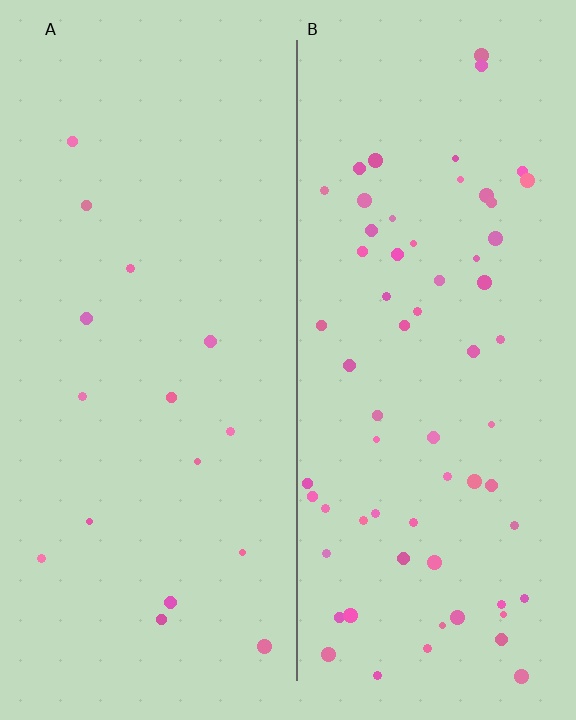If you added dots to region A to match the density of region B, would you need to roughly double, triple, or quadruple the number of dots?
Approximately quadruple.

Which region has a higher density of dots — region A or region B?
B (the right).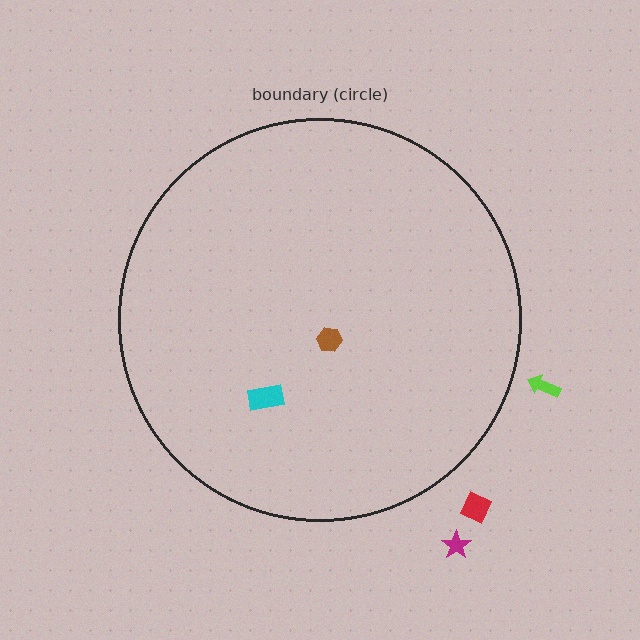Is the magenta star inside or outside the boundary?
Outside.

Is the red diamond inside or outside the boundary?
Outside.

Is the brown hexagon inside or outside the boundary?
Inside.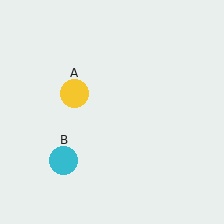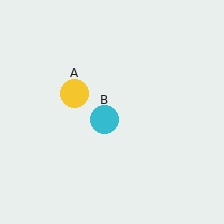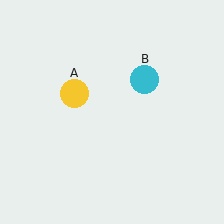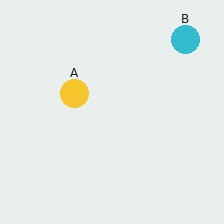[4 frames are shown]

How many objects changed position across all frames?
1 object changed position: cyan circle (object B).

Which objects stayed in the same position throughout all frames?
Yellow circle (object A) remained stationary.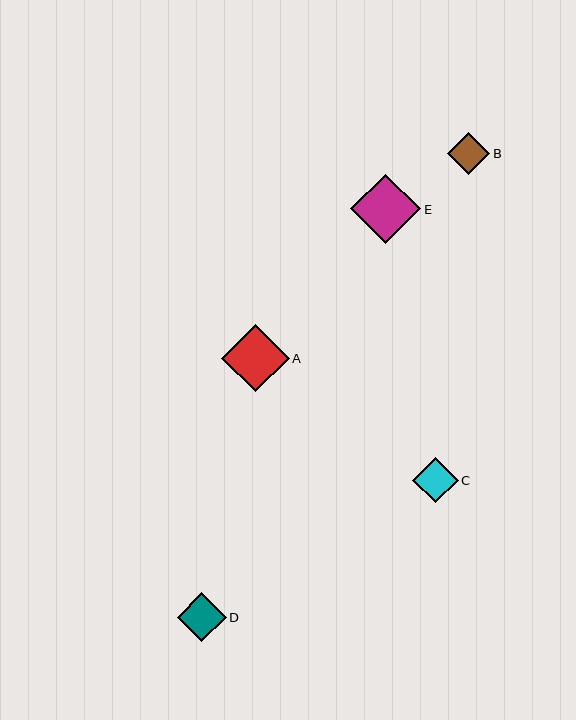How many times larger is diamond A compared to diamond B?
Diamond A is approximately 1.6 times the size of diamond B.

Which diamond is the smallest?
Diamond B is the smallest with a size of approximately 42 pixels.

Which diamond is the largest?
Diamond E is the largest with a size of approximately 70 pixels.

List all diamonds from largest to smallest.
From largest to smallest: E, A, D, C, B.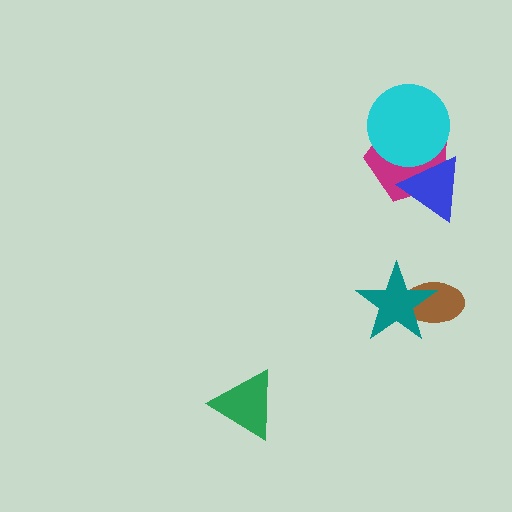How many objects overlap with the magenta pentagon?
2 objects overlap with the magenta pentagon.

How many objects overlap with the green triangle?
0 objects overlap with the green triangle.